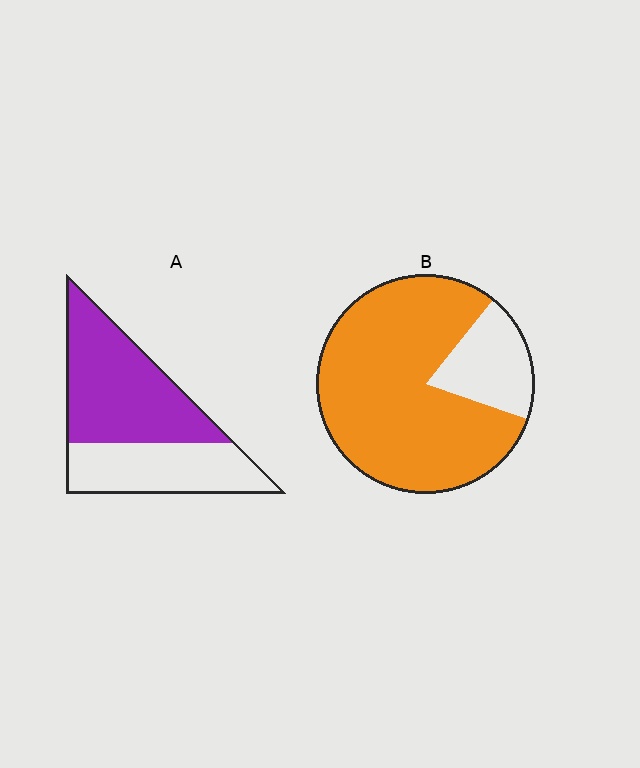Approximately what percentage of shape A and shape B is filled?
A is approximately 60% and B is approximately 80%.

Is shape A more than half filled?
Yes.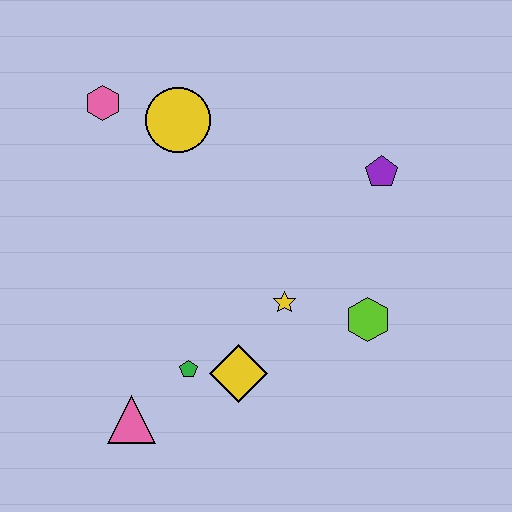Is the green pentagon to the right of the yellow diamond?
No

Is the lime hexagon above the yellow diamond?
Yes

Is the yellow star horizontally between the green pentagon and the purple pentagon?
Yes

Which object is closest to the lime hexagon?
The yellow star is closest to the lime hexagon.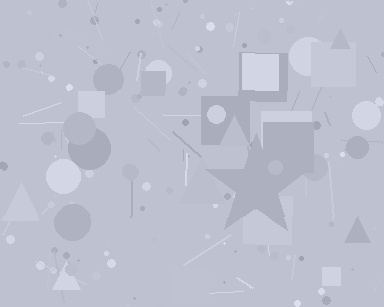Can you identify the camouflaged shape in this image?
The camouflaged shape is a star.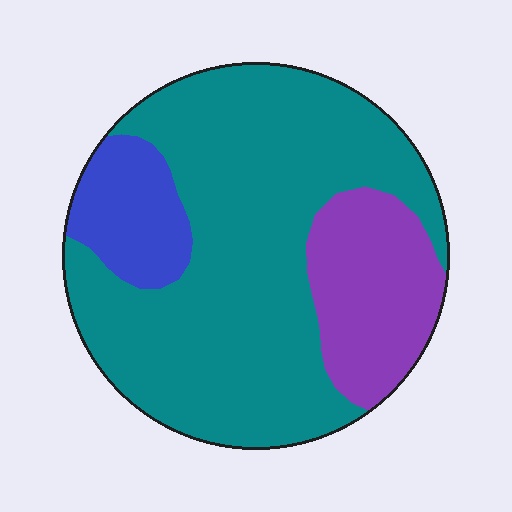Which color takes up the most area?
Teal, at roughly 70%.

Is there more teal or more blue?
Teal.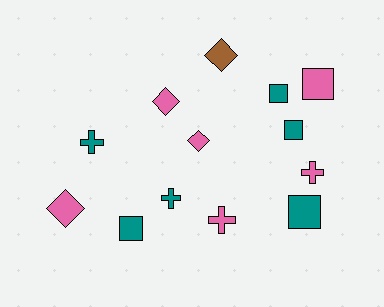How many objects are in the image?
There are 13 objects.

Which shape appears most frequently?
Square, with 5 objects.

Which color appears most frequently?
Teal, with 6 objects.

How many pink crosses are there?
There are 2 pink crosses.